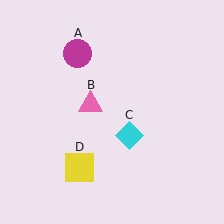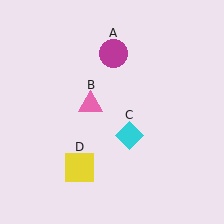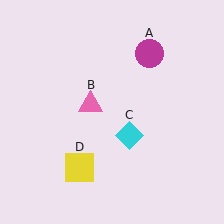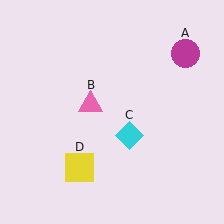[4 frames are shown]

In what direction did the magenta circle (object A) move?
The magenta circle (object A) moved right.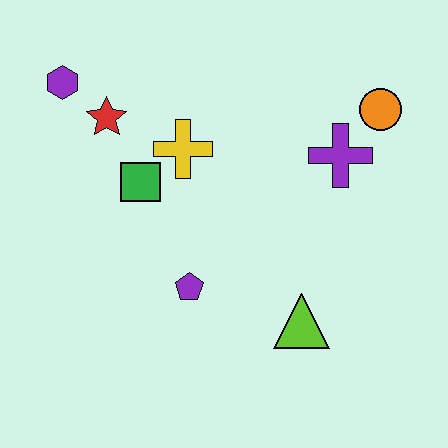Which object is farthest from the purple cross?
The purple hexagon is farthest from the purple cross.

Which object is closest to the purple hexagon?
The red star is closest to the purple hexagon.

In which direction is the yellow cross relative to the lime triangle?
The yellow cross is above the lime triangle.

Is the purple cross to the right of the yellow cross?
Yes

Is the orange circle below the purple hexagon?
Yes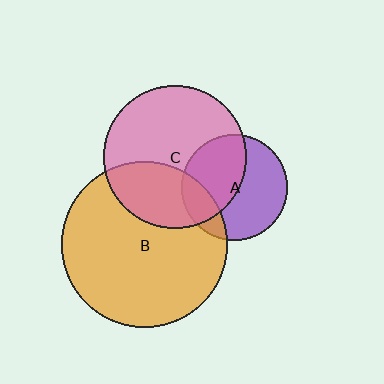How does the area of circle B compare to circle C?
Approximately 1.3 times.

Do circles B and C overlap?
Yes.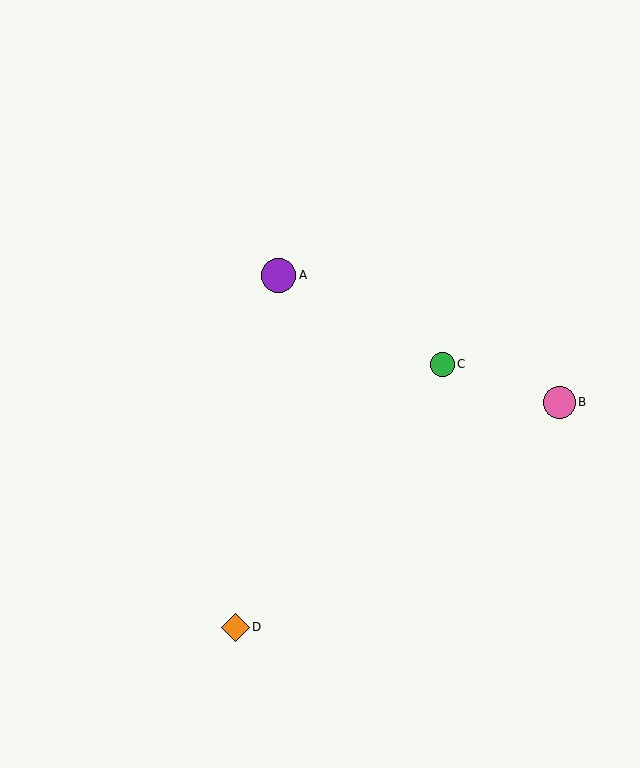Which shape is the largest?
The purple circle (labeled A) is the largest.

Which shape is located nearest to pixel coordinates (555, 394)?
The pink circle (labeled B) at (559, 402) is nearest to that location.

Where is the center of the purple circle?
The center of the purple circle is at (279, 275).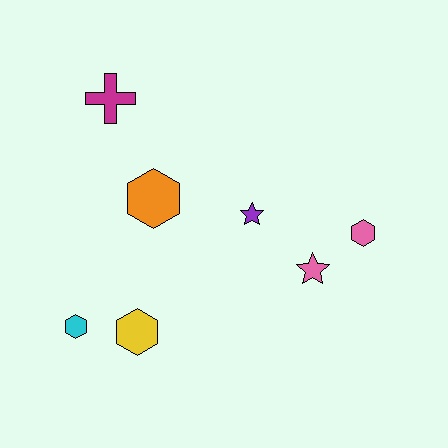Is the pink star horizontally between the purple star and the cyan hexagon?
No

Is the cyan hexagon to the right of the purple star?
No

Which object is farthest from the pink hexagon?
The cyan hexagon is farthest from the pink hexagon.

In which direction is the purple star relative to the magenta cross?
The purple star is to the right of the magenta cross.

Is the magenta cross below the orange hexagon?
No